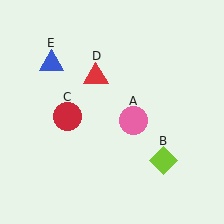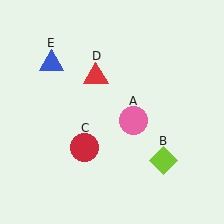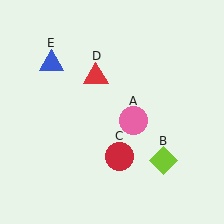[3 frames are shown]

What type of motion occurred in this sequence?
The red circle (object C) rotated counterclockwise around the center of the scene.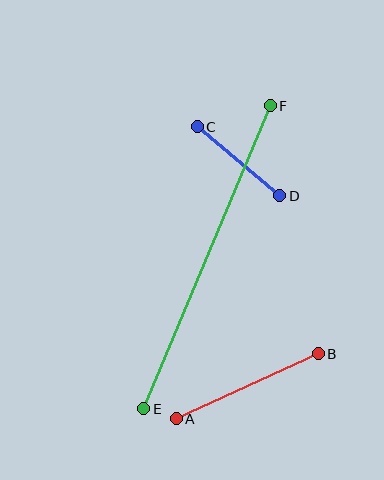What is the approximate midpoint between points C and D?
The midpoint is at approximately (239, 161) pixels.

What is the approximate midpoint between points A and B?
The midpoint is at approximately (247, 386) pixels.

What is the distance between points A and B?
The distance is approximately 156 pixels.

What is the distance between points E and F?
The distance is approximately 328 pixels.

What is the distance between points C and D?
The distance is approximately 108 pixels.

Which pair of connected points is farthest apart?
Points E and F are farthest apart.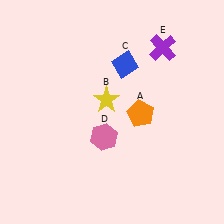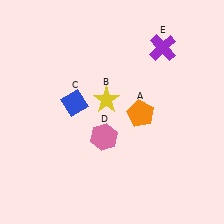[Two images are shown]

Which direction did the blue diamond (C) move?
The blue diamond (C) moved left.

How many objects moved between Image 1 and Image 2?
1 object moved between the two images.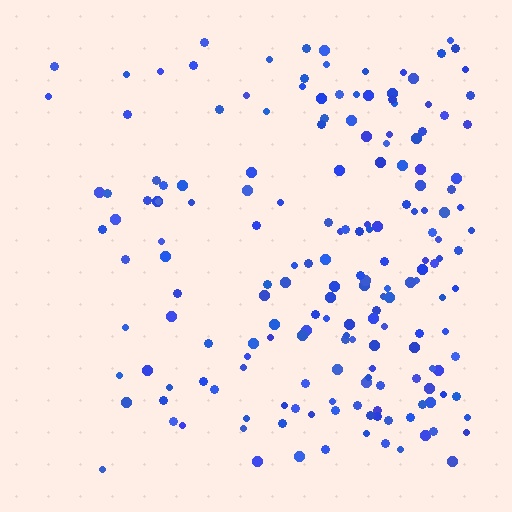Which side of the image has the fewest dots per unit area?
The left.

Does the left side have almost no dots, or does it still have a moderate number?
Still a moderate number, just noticeably fewer than the right.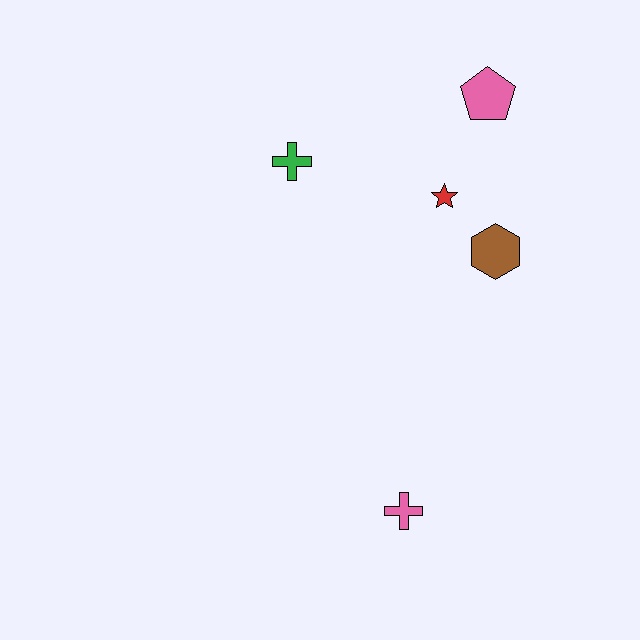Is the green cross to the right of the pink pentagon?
No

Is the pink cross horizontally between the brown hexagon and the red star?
No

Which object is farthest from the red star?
The pink cross is farthest from the red star.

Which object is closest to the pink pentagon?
The red star is closest to the pink pentagon.